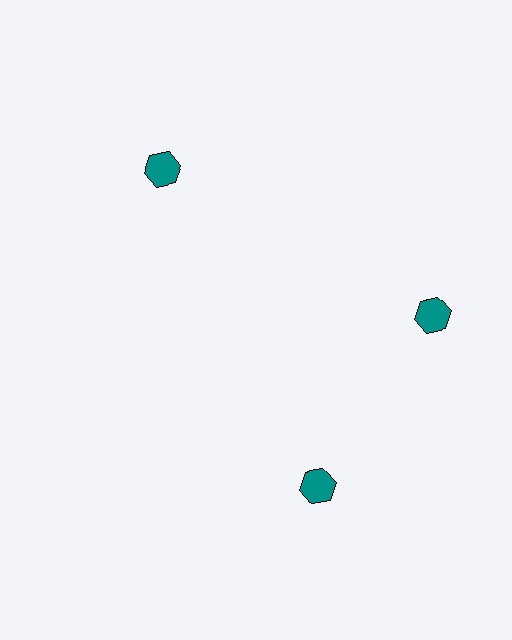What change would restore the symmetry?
The symmetry would be restored by rotating it back into even spacing with its neighbors so that all 3 hexagons sit at equal angles and equal distance from the center.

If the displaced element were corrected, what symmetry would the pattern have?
It would have 3-fold rotational symmetry — the pattern would map onto itself every 120 degrees.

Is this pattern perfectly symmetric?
No. The 3 teal hexagons are arranged in a ring, but one element near the 7 o'clock position is rotated out of alignment along the ring, breaking the 3-fold rotational symmetry.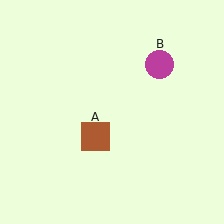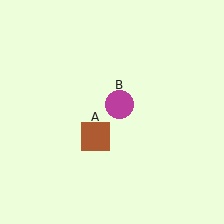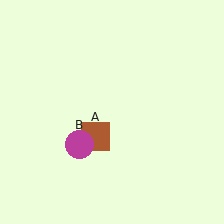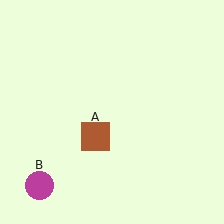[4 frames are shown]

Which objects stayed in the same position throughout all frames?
Brown square (object A) remained stationary.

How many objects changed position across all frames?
1 object changed position: magenta circle (object B).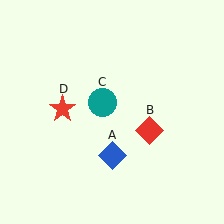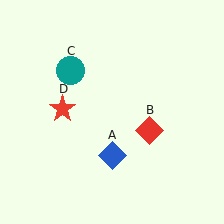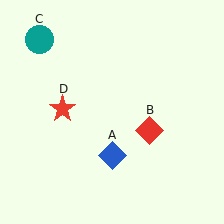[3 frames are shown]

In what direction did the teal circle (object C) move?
The teal circle (object C) moved up and to the left.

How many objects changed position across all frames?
1 object changed position: teal circle (object C).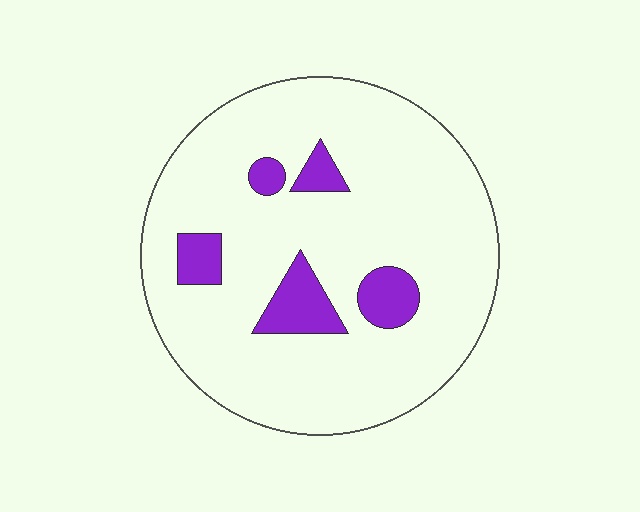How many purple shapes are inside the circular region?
5.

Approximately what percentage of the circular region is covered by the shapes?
Approximately 10%.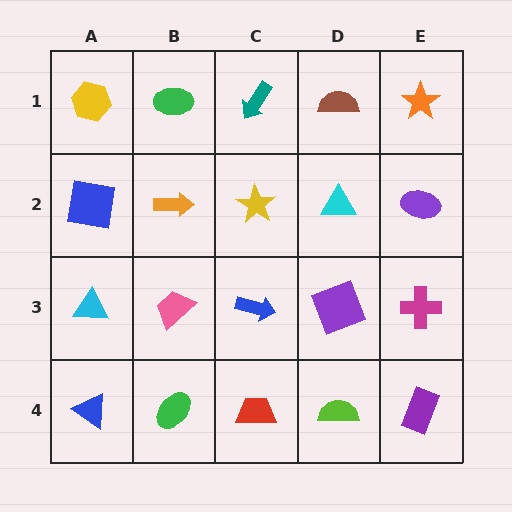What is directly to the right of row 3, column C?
A purple square.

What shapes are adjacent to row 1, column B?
An orange arrow (row 2, column B), a yellow hexagon (row 1, column A), a teal arrow (row 1, column C).